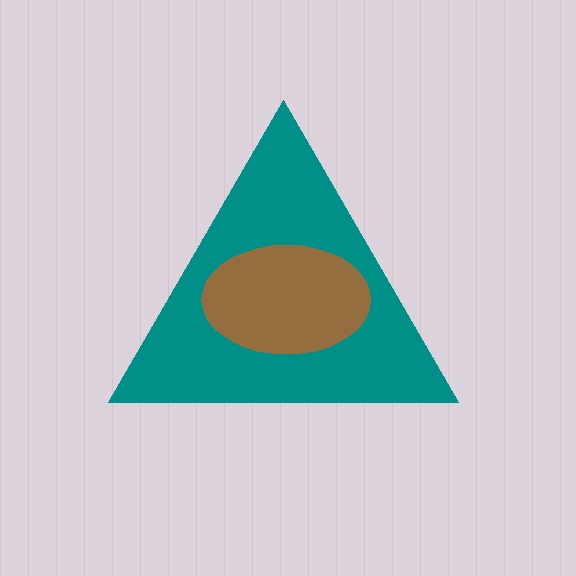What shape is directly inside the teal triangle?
The brown ellipse.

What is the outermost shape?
The teal triangle.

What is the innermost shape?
The brown ellipse.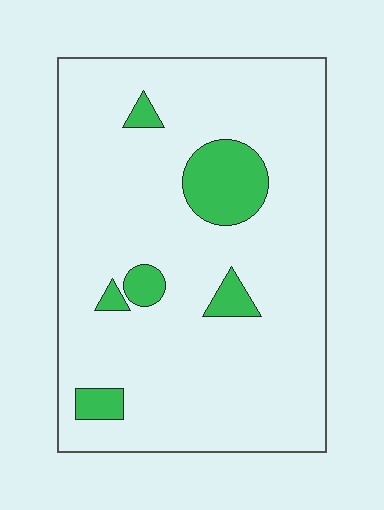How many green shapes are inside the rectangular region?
6.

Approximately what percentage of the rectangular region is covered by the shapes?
Approximately 10%.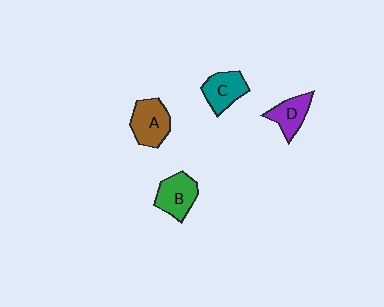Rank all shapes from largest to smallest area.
From largest to smallest: A (brown), B (green), C (teal), D (purple).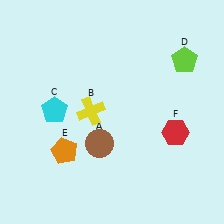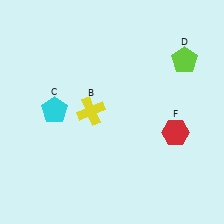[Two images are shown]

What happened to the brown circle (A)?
The brown circle (A) was removed in Image 2. It was in the bottom-left area of Image 1.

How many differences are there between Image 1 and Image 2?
There are 2 differences between the two images.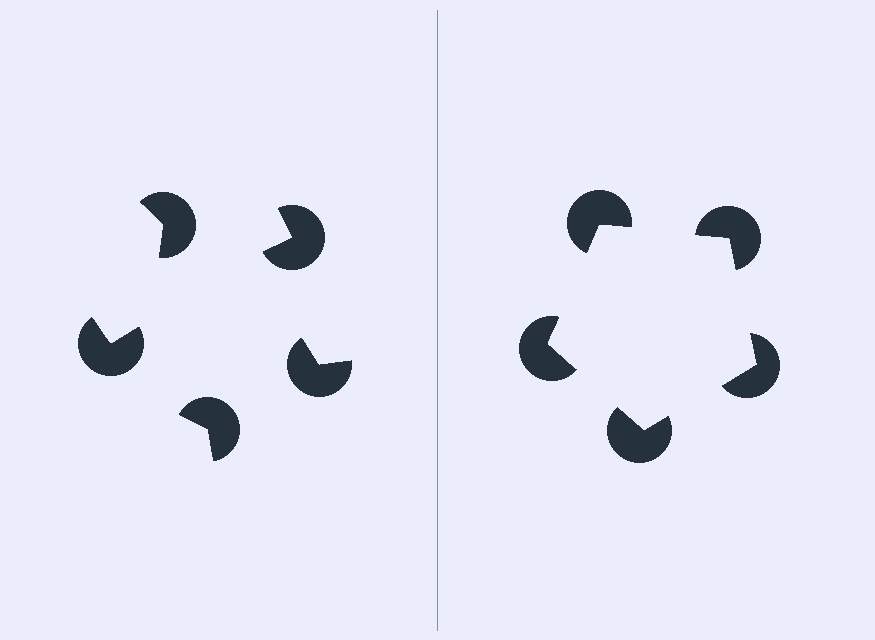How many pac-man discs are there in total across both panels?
10 — 5 on each side.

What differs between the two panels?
The pac-man discs are positioned identically on both sides; only the wedge orientations differ. On the right they align to a pentagon; on the left they are misaligned.